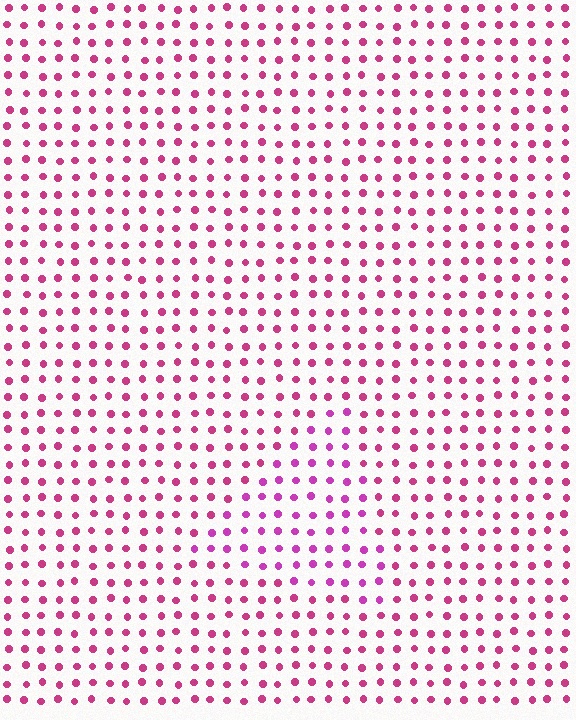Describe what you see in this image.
The image is filled with small magenta elements in a uniform arrangement. A triangle-shaped region is visible where the elements are tinted to a slightly different hue, forming a subtle color boundary.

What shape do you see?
I see a triangle.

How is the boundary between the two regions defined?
The boundary is defined purely by a slight shift in hue (about 22 degrees). Spacing, size, and orientation are identical on both sides.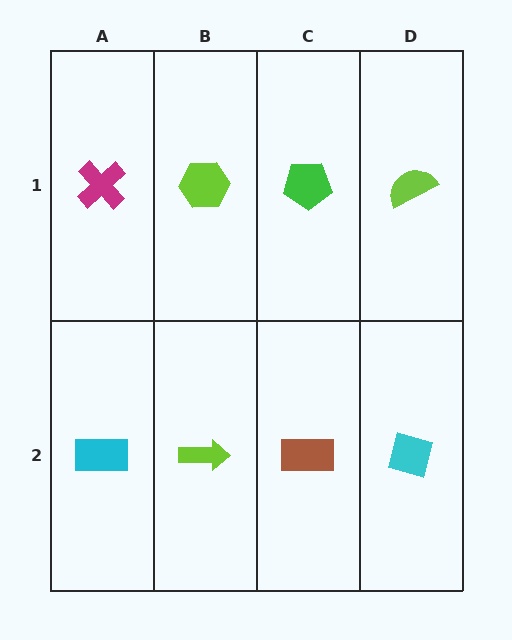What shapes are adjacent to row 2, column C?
A green pentagon (row 1, column C), a lime arrow (row 2, column B), a cyan square (row 2, column D).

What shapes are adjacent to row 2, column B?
A lime hexagon (row 1, column B), a cyan rectangle (row 2, column A), a brown rectangle (row 2, column C).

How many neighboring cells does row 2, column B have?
3.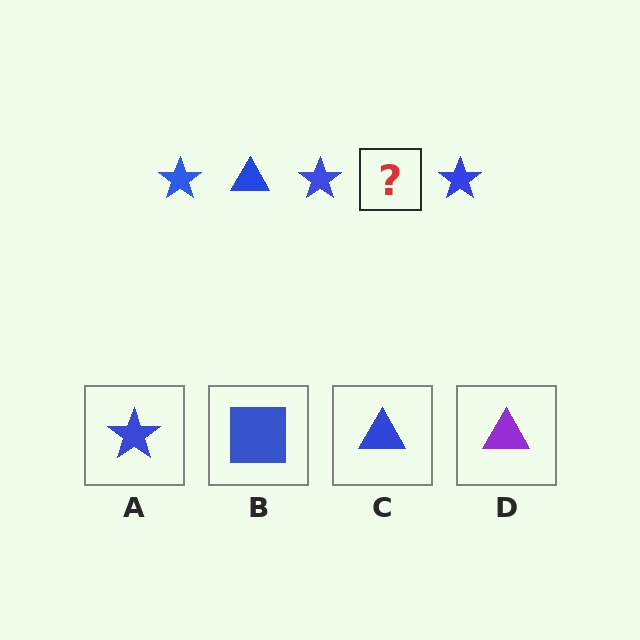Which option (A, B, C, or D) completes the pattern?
C.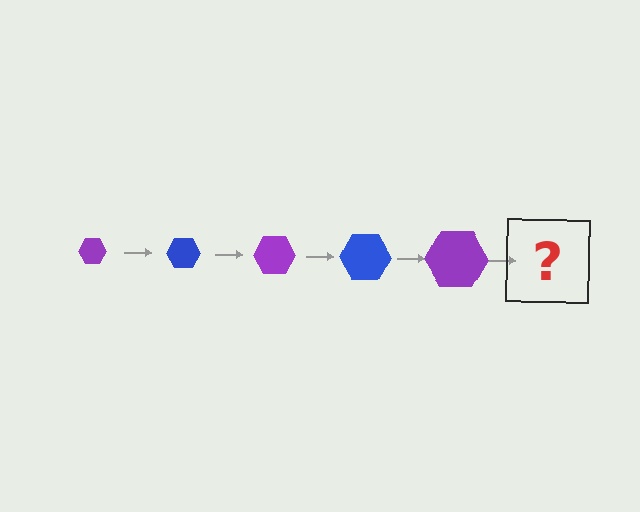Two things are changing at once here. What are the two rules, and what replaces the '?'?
The two rules are that the hexagon grows larger each step and the color cycles through purple and blue. The '?' should be a blue hexagon, larger than the previous one.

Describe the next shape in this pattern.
It should be a blue hexagon, larger than the previous one.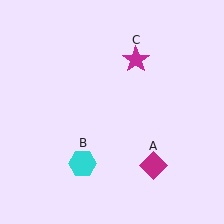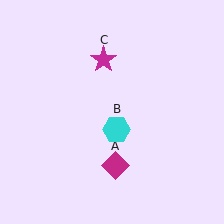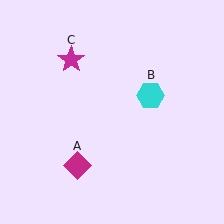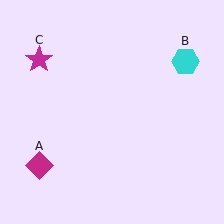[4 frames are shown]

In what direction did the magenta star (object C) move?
The magenta star (object C) moved left.